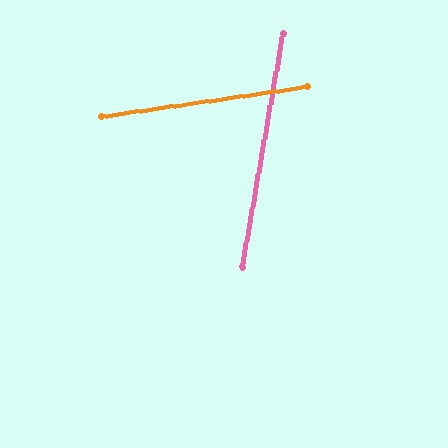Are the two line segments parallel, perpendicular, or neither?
Neither parallel nor perpendicular — they differ by about 72°.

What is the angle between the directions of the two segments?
Approximately 72 degrees.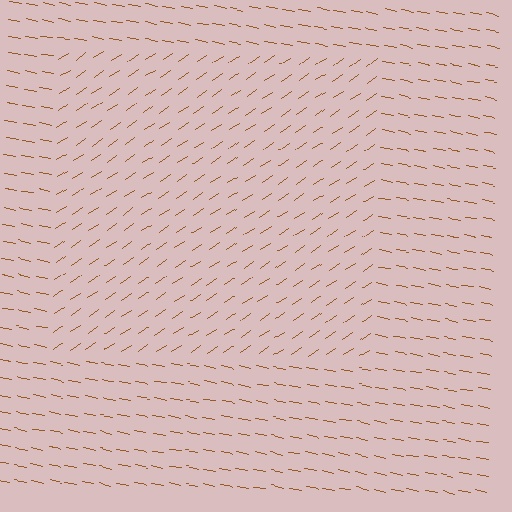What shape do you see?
I see a rectangle.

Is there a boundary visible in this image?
Yes, there is a texture boundary formed by a change in line orientation.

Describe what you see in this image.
The image is filled with small brown line segments. A rectangle region in the image has lines oriented differently from the surrounding lines, creating a visible texture boundary.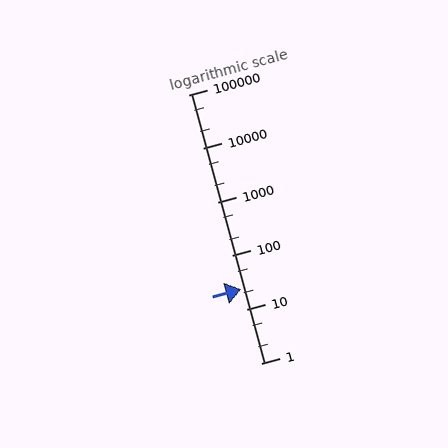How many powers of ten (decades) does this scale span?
The scale spans 5 decades, from 1 to 100000.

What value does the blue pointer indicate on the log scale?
The pointer indicates approximately 24.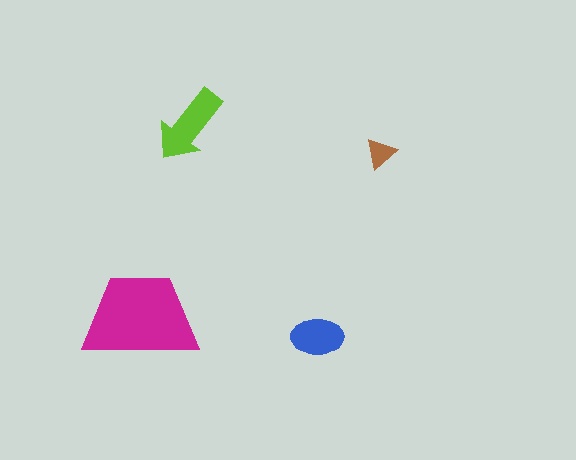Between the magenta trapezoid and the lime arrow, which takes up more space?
The magenta trapezoid.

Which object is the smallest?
The brown triangle.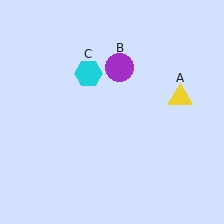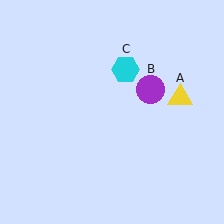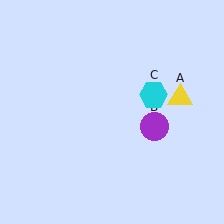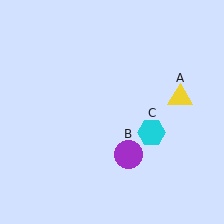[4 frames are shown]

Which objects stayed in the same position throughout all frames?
Yellow triangle (object A) remained stationary.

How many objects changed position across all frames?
2 objects changed position: purple circle (object B), cyan hexagon (object C).